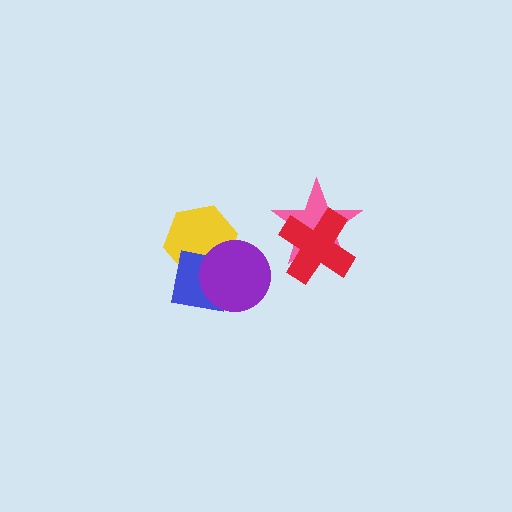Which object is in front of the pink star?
The red cross is in front of the pink star.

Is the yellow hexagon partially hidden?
Yes, it is partially covered by another shape.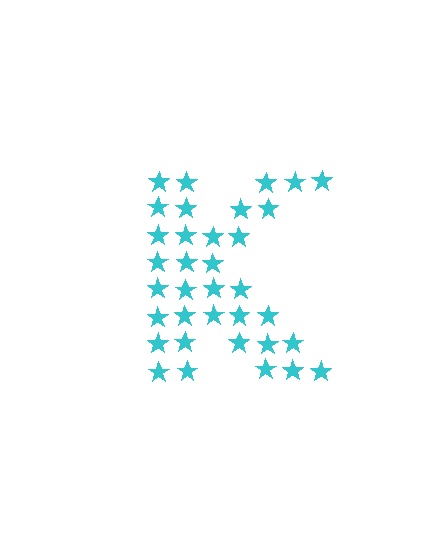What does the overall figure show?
The overall figure shows the letter K.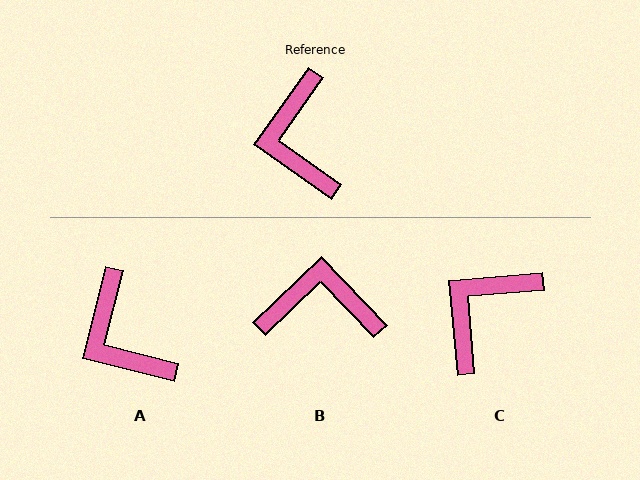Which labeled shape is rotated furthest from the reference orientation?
B, about 101 degrees away.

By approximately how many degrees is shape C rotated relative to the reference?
Approximately 50 degrees clockwise.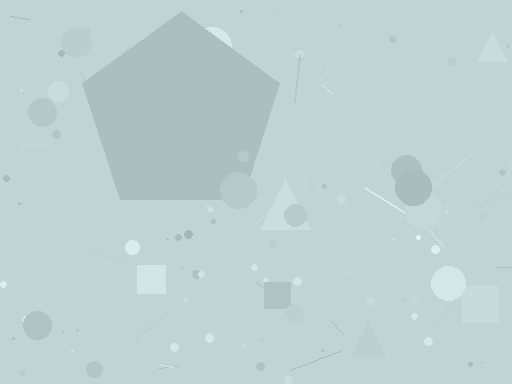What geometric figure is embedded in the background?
A pentagon is embedded in the background.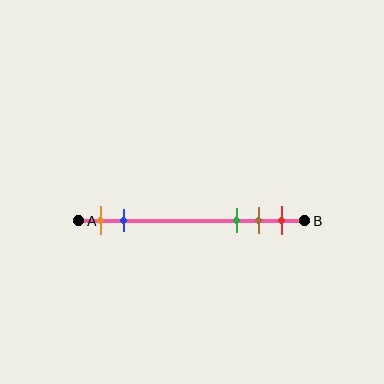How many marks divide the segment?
There are 5 marks dividing the segment.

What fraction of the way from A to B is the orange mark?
The orange mark is approximately 10% (0.1) of the way from A to B.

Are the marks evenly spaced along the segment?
No, the marks are not evenly spaced.